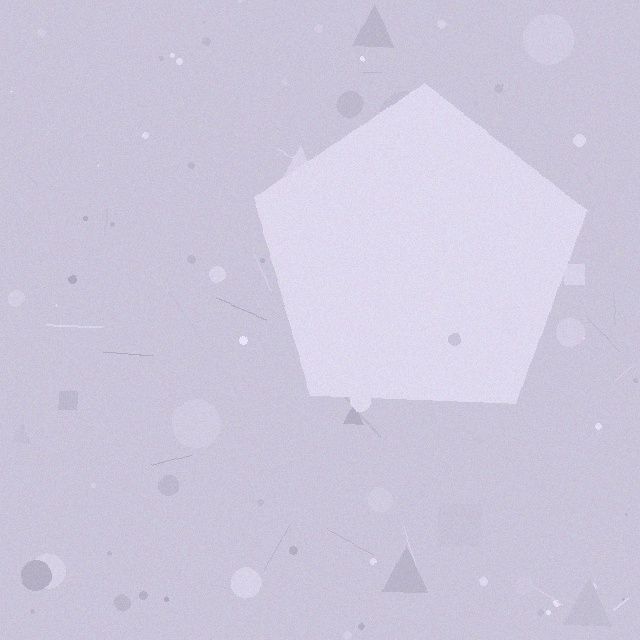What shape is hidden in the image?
A pentagon is hidden in the image.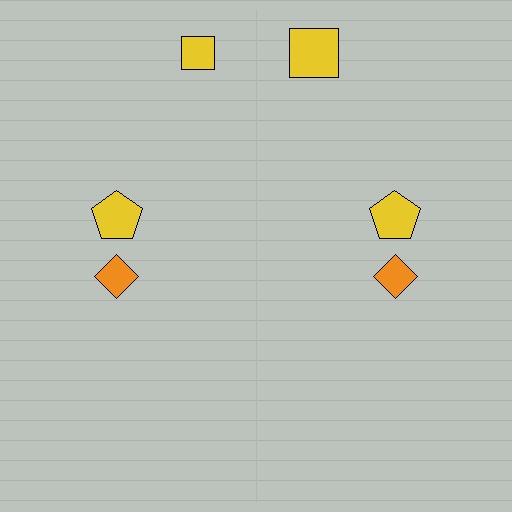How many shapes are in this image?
There are 6 shapes in this image.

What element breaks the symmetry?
The yellow square on the right side has a different size than its mirror counterpart.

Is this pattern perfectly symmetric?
No, the pattern is not perfectly symmetric. The yellow square on the right side has a different size than its mirror counterpart.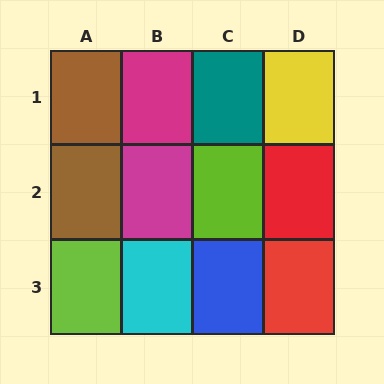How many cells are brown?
2 cells are brown.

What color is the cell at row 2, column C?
Lime.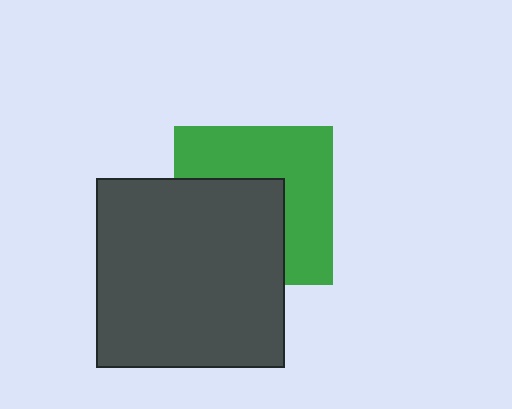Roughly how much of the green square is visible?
About half of it is visible (roughly 53%).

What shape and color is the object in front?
The object in front is a dark gray square.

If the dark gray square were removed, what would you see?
You would see the complete green square.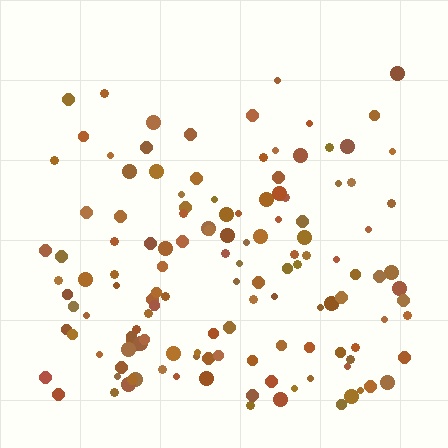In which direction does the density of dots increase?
From top to bottom, with the bottom side densest.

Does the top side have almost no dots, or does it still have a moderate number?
Still a moderate number, just noticeably fewer than the bottom.